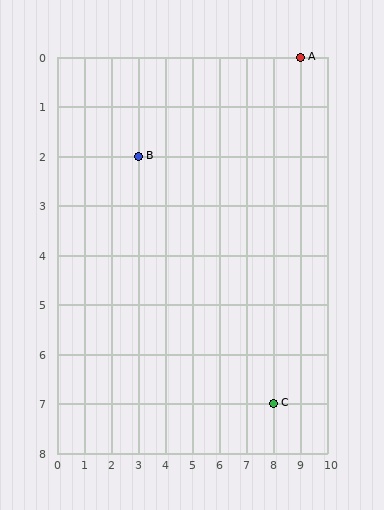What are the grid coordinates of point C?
Point C is at grid coordinates (8, 7).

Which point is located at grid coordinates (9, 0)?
Point A is at (9, 0).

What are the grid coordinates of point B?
Point B is at grid coordinates (3, 2).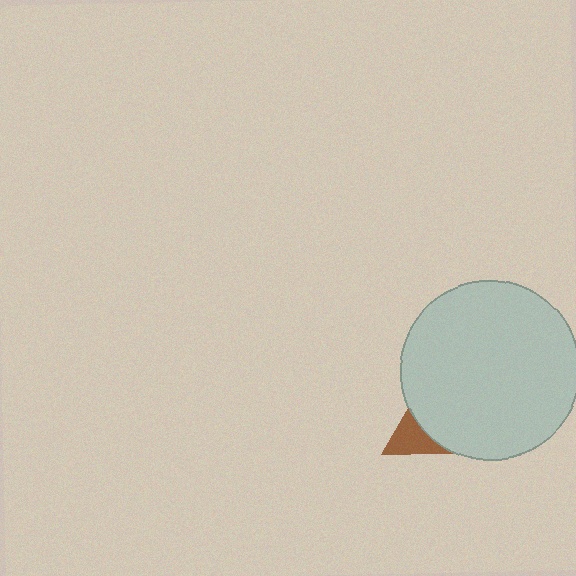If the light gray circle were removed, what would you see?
You would see the complete brown triangle.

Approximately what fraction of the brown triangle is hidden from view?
Roughly 62% of the brown triangle is hidden behind the light gray circle.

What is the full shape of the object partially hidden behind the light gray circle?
The partially hidden object is a brown triangle.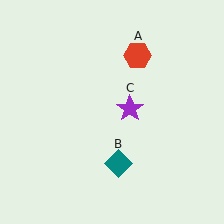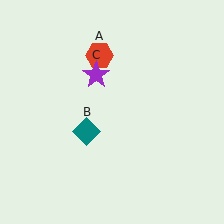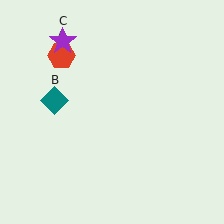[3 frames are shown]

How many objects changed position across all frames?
3 objects changed position: red hexagon (object A), teal diamond (object B), purple star (object C).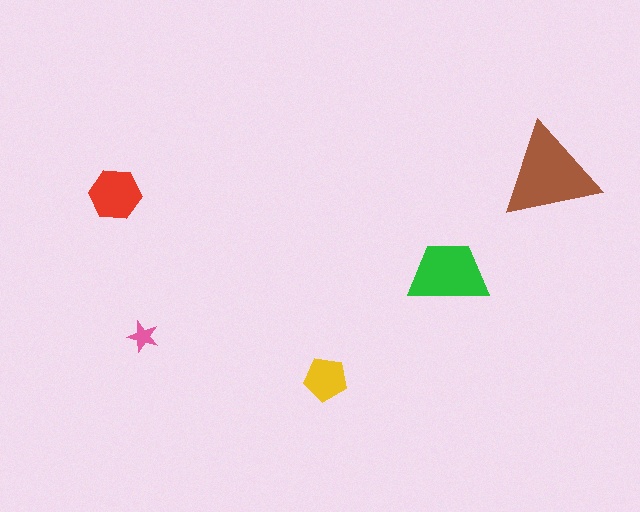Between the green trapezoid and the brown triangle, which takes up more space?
The brown triangle.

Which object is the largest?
The brown triangle.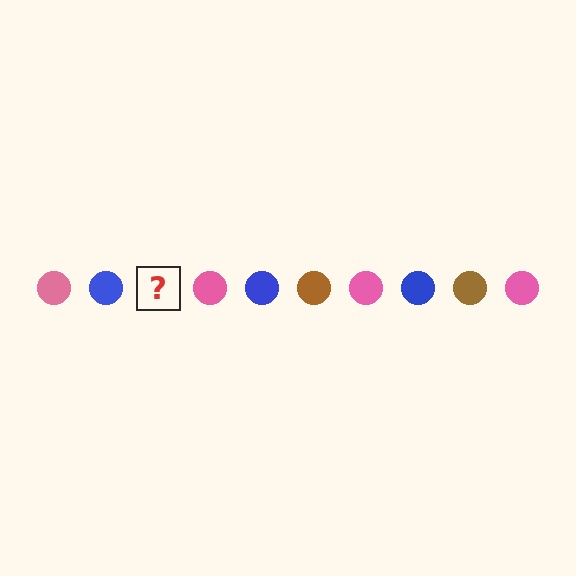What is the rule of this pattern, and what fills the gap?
The rule is that the pattern cycles through pink, blue, brown circles. The gap should be filled with a brown circle.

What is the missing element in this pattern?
The missing element is a brown circle.